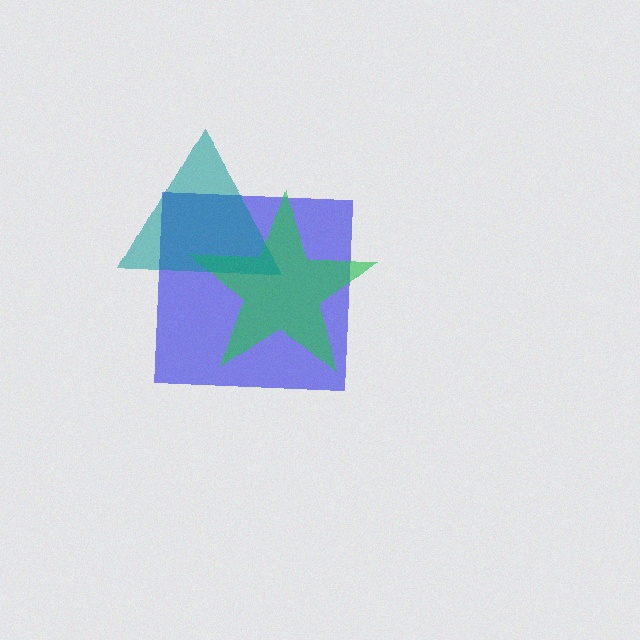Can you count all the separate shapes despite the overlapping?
Yes, there are 3 separate shapes.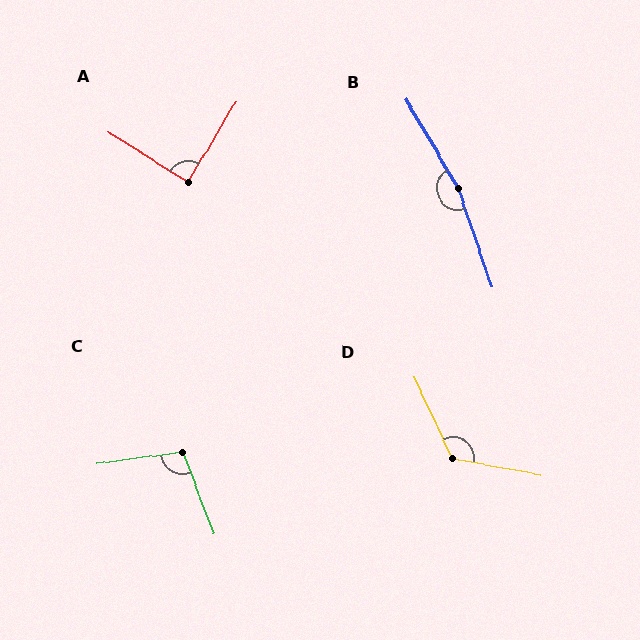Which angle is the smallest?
A, at approximately 89 degrees.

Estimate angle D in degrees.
Approximately 125 degrees.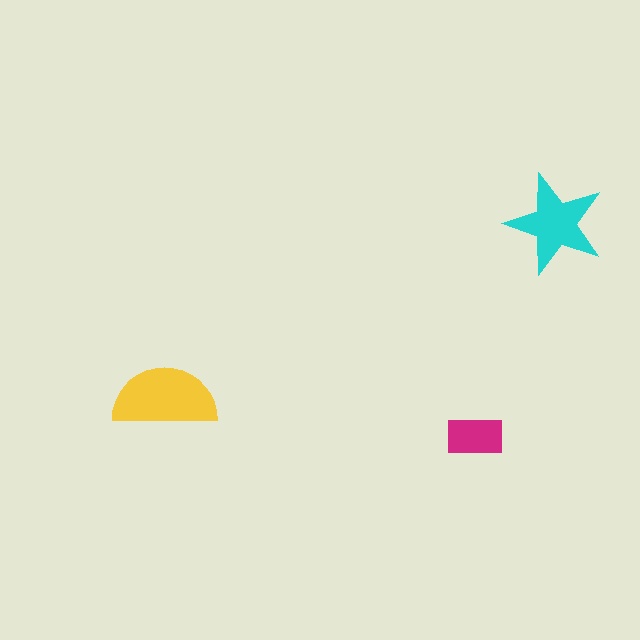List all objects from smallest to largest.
The magenta rectangle, the cyan star, the yellow semicircle.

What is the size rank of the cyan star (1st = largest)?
2nd.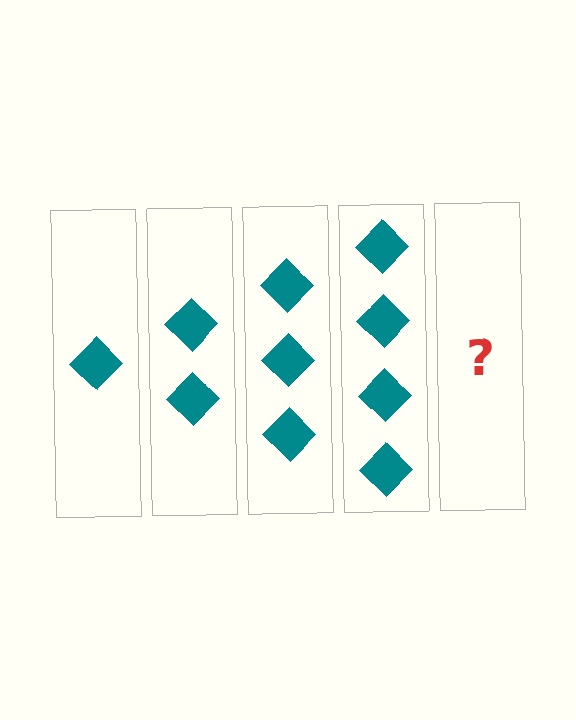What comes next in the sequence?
The next element should be 5 diamonds.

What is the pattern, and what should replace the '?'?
The pattern is that each step adds one more diamond. The '?' should be 5 diamonds.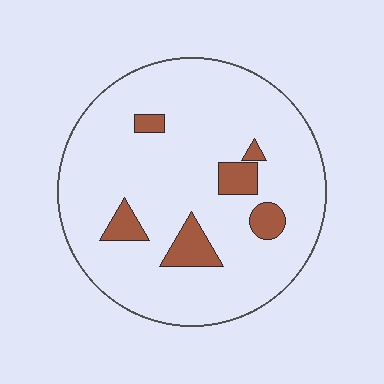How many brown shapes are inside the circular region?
6.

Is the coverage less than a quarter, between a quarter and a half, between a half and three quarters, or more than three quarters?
Less than a quarter.